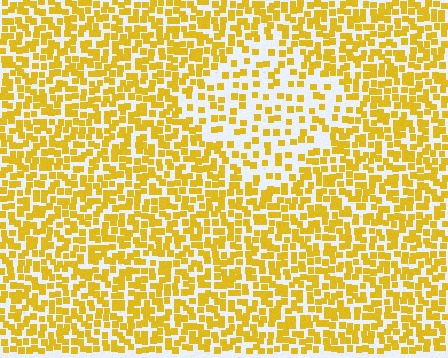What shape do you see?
I see a diamond.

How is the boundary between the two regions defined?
The boundary is defined by a change in element density (approximately 2.1x ratio). All elements are the same color, size, and shape.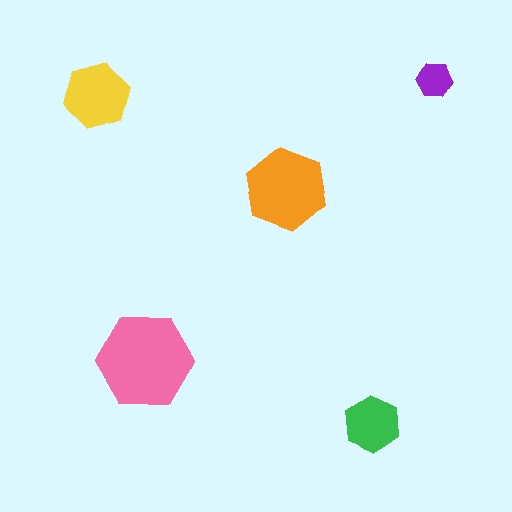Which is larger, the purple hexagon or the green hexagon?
The green one.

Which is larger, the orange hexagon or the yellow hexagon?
The orange one.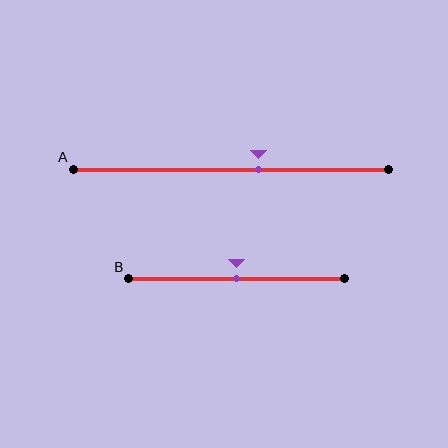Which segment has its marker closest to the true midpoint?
Segment B has its marker closest to the true midpoint.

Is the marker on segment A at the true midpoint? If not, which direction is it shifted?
No, the marker on segment A is shifted to the right by about 9% of the segment length.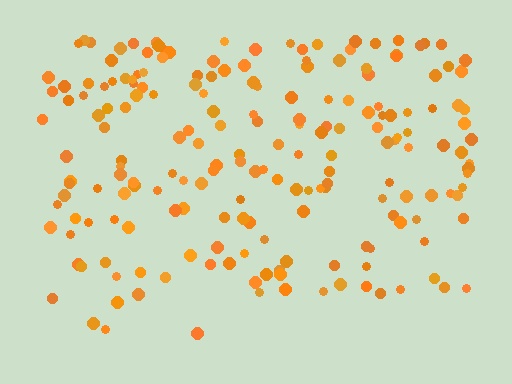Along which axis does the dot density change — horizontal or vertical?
Vertical.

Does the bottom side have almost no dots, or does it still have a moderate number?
Still a moderate number, just noticeably fewer than the top.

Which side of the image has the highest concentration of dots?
The top.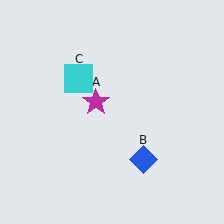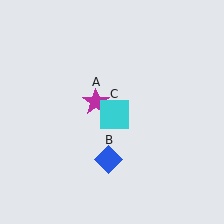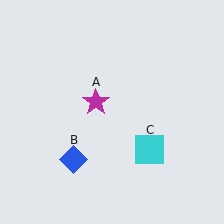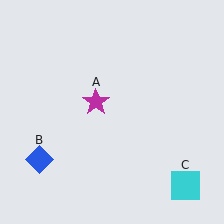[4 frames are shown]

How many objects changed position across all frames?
2 objects changed position: blue diamond (object B), cyan square (object C).